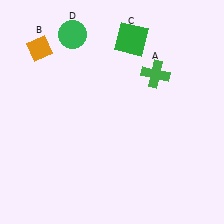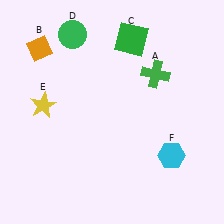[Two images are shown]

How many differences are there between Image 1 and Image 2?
There are 2 differences between the two images.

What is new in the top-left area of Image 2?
A yellow star (E) was added in the top-left area of Image 2.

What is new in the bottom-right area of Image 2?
A cyan hexagon (F) was added in the bottom-right area of Image 2.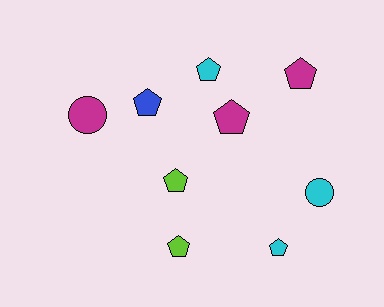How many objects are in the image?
There are 9 objects.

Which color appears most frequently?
Cyan, with 3 objects.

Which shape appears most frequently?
Pentagon, with 7 objects.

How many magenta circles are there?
There is 1 magenta circle.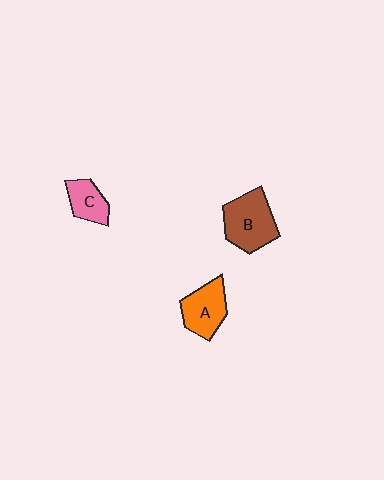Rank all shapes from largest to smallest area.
From largest to smallest: B (brown), A (orange), C (pink).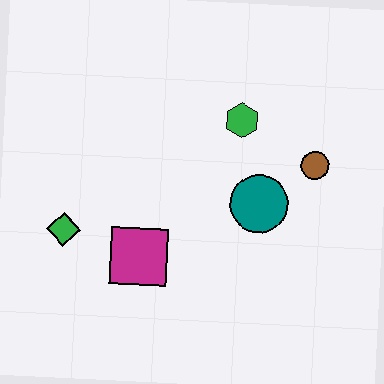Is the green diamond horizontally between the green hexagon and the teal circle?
No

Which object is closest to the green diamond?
The magenta square is closest to the green diamond.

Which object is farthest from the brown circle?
The green diamond is farthest from the brown circle.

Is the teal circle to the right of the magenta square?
Yes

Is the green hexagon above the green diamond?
Yes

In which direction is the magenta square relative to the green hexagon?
The magenta square is below the green hexagon.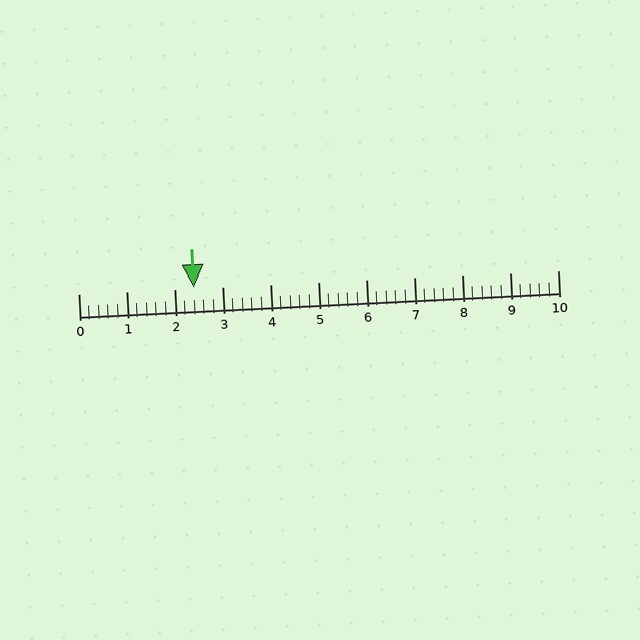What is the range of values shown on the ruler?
The ruler shows values from 0 to 10.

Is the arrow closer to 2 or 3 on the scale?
The arrow is closer to 2.